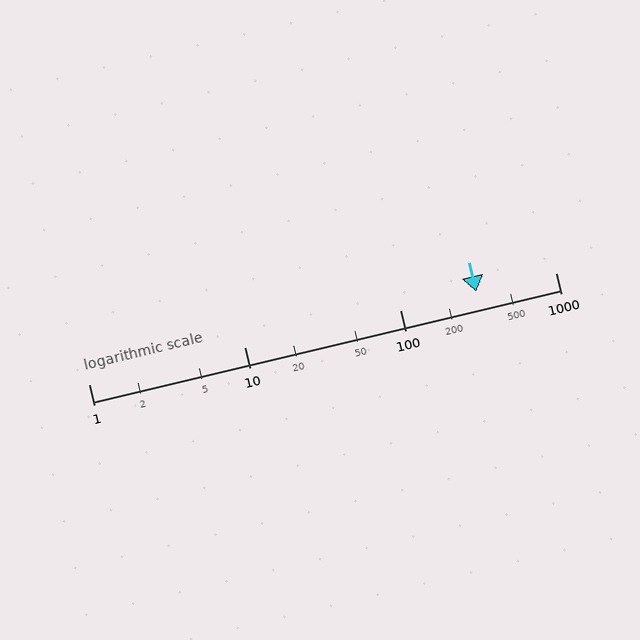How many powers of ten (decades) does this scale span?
The scale spans 3 decades, from 1 to 1000.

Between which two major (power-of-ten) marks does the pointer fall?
The pointer is between 100 and 1000.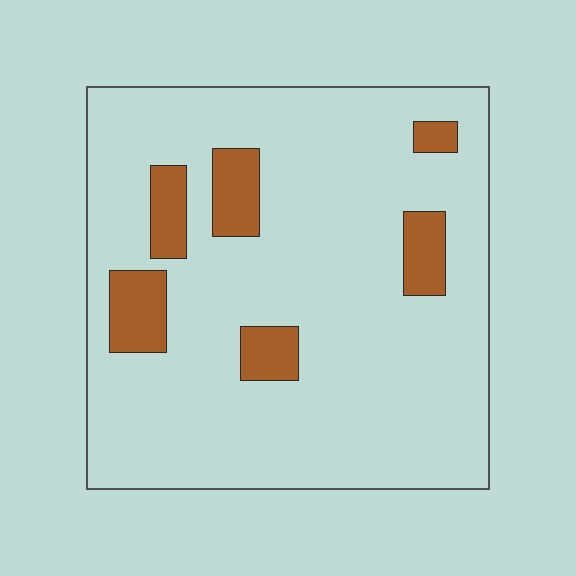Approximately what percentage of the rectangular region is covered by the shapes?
Approximately 15%.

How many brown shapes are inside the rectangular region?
6.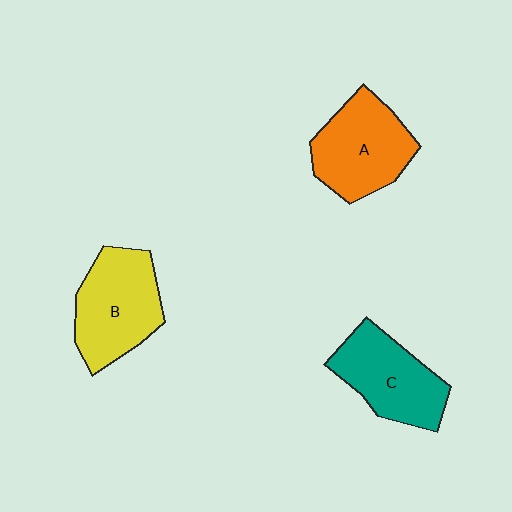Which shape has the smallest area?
Shape C (teal).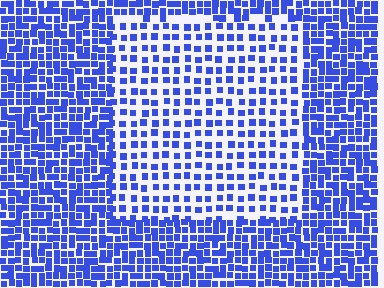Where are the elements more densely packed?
The elements are more densely packed outside the rectangle boundary.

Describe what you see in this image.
The image contains small blue elements arranged at two different densities. A rectangle-shaped region is visible where the elements are less densely packed than the surrounding area.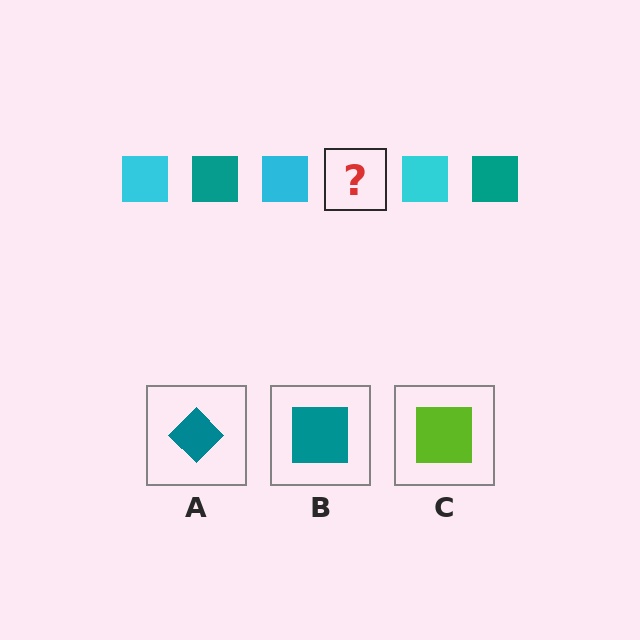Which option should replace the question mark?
Option B.